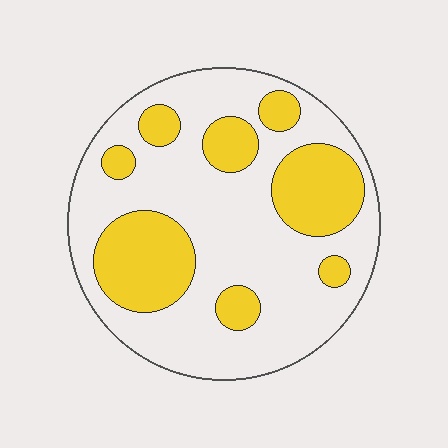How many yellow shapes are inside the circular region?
8.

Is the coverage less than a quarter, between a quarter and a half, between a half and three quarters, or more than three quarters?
Between a quarter and a half.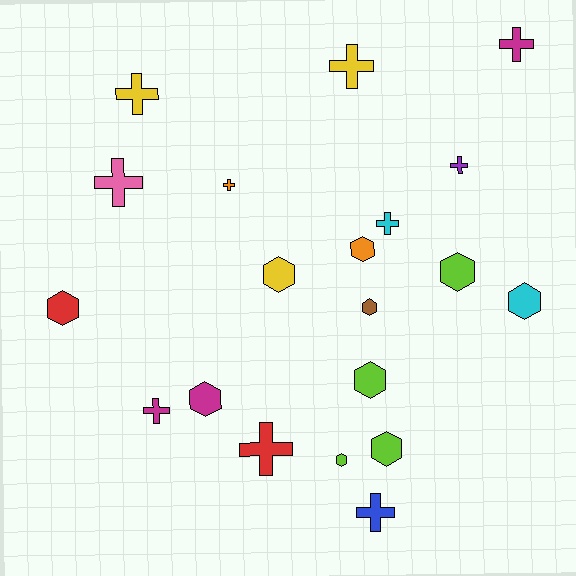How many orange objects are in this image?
There are 2 orange objects.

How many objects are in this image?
There are 20 objects.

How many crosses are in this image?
There are 10 crosses.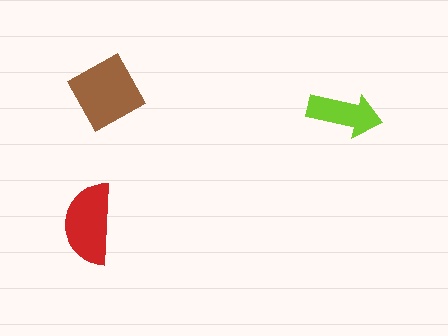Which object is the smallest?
The lime arrow.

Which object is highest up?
The brown diamond is topmost.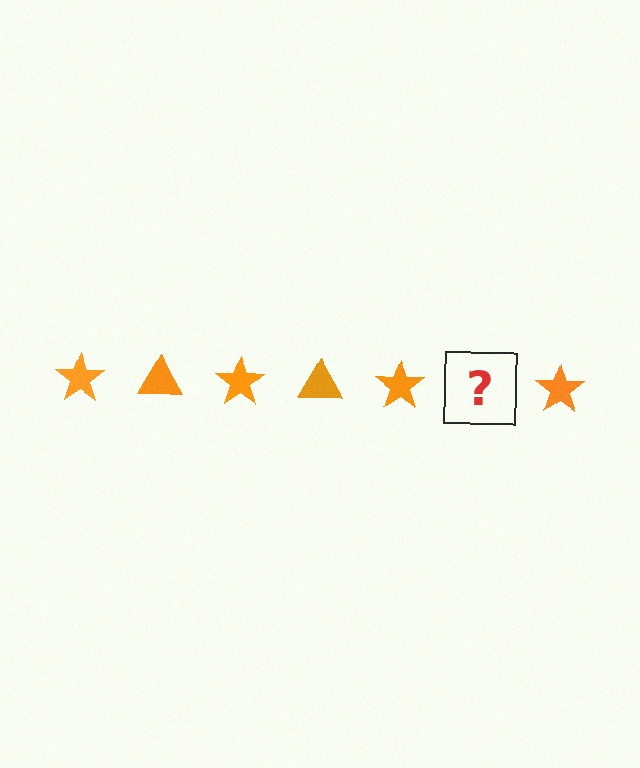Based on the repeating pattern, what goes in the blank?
The blank should be an orange triangle.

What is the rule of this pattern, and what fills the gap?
The rule is that the pattern cycles through star, triangle shapes in orange. The gap should be filled with an orange triangle.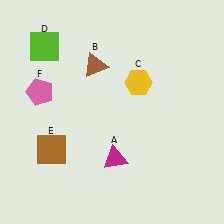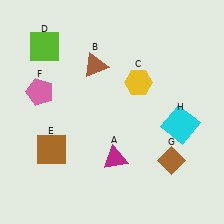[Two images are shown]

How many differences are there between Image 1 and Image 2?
There are 2 differences between the two images.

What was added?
A brown diamond (G), a cyan square (H) were added in Image 2.